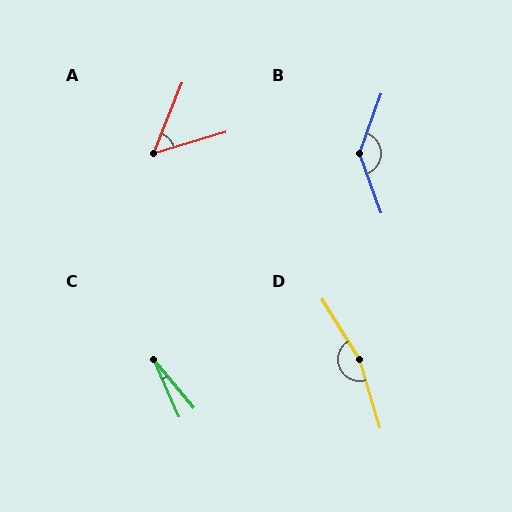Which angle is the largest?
D, at approximately 165 degrees.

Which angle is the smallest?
C, at approximately 16 degrees.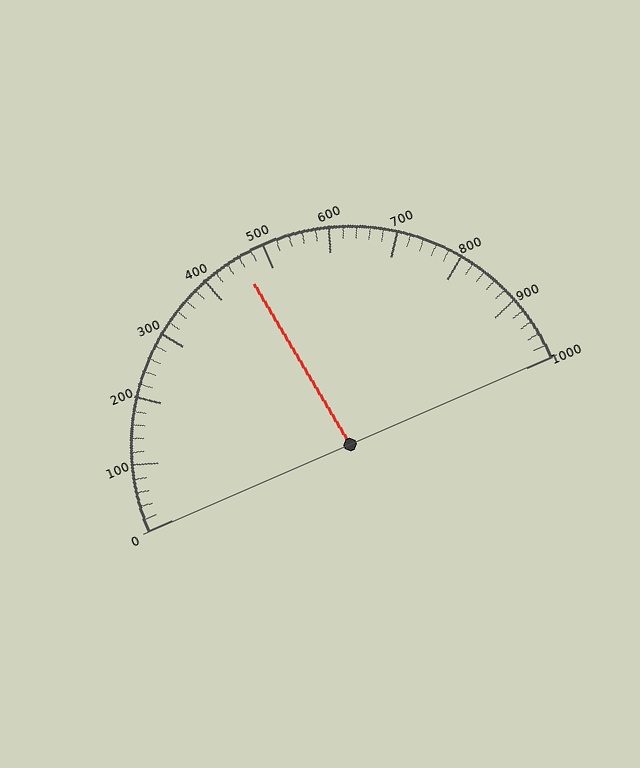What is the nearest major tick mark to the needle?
The nearest major tick mark is 500.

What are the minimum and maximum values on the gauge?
The gauge ranges from 0 to 1000.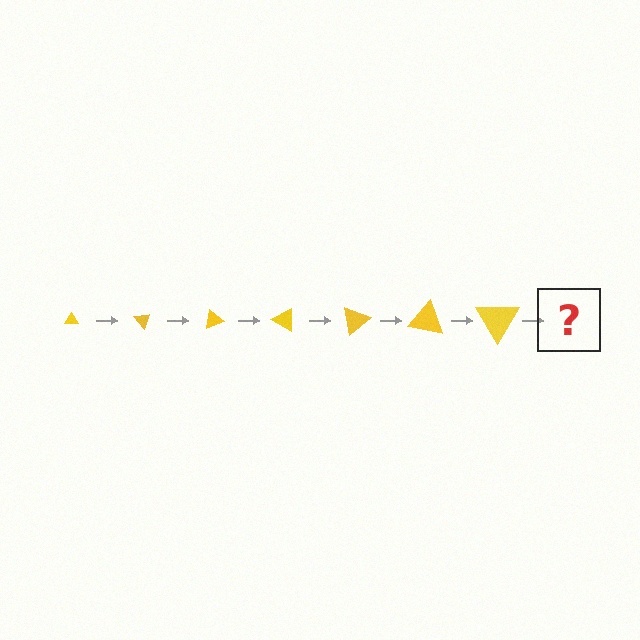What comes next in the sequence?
The next element should be a triangle, larger than the previous one and rotated 350 degrees from the start.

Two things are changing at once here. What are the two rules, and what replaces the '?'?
The two rules are that the triangle grows larger each step and it rotates 50 degrees each step. The '?' should be a triangle, larger than the previous one and rotated 350 degrees from the start.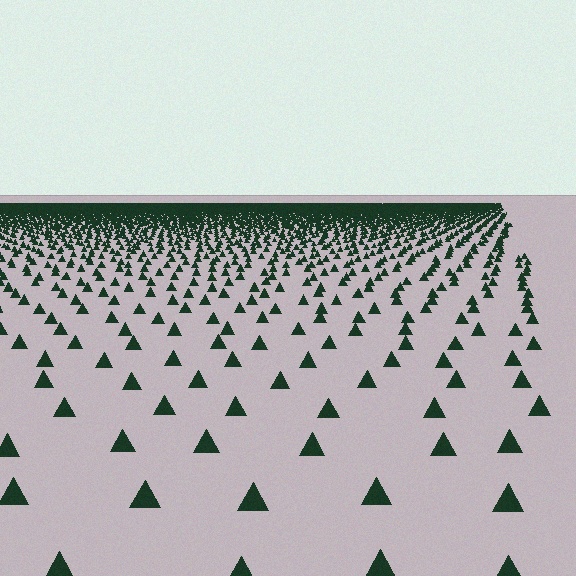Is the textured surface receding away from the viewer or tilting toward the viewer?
The surface is receding away from the viewer. Texture elements get smaller and denser toward the top.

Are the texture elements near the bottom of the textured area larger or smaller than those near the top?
Larger. Near the bottom, elements are closer to the viewer and appear at a bigger on-screen size.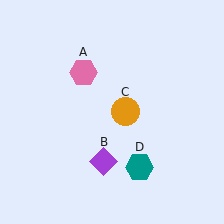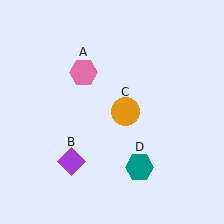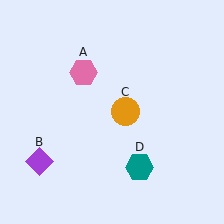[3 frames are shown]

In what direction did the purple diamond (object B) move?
The purple diamond (object B) moved left.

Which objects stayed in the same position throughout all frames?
Pink hexagon (object A) and orange circle (object C) and teal hexagon (object D) remained stationary.